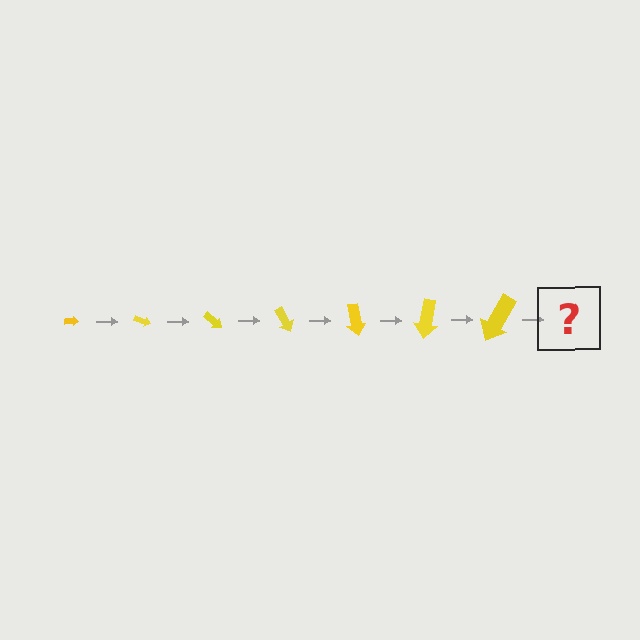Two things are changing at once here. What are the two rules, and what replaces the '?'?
The two rules are that the arrow grows larger each step and it rotates 20 degrees each step. The '?' should be an arrow, larger than the previous one and rotated 140 degrees from the start.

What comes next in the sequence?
The next element should be an arrow, larger than the previous one and rotated 140 degrees from the start.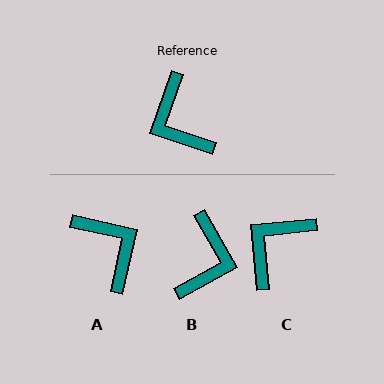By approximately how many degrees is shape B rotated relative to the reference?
Approximately 138 degrees counter-clockwise.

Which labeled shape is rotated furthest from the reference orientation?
A, about 174 degrees away.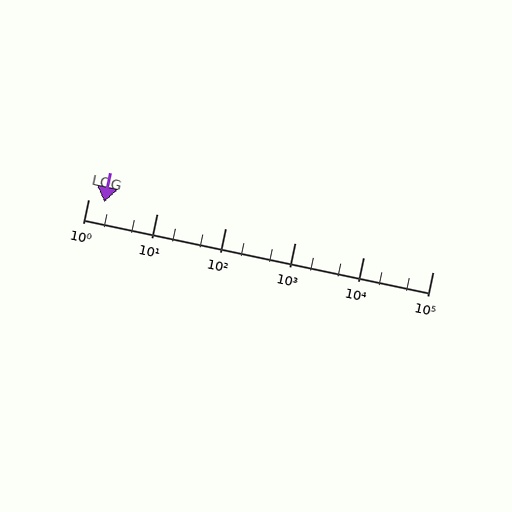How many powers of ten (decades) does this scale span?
The scale spans 5 decades, from 1 to 100000.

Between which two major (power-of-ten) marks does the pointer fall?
The pointer is between 1 and 10.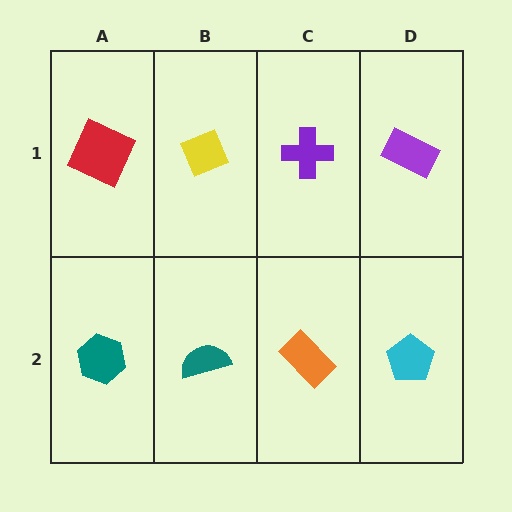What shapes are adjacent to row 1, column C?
An orange rectangle (row 2, column C), a yellow diamond (row 1, column B), a purple rectangle (row 1, column D).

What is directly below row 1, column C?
An orange rectangle.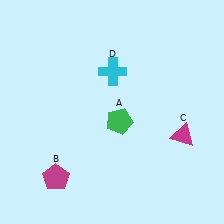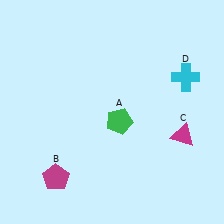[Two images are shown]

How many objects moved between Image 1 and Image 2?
1 object moved between the two images.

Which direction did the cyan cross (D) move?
The cyan cross (D) moved right.